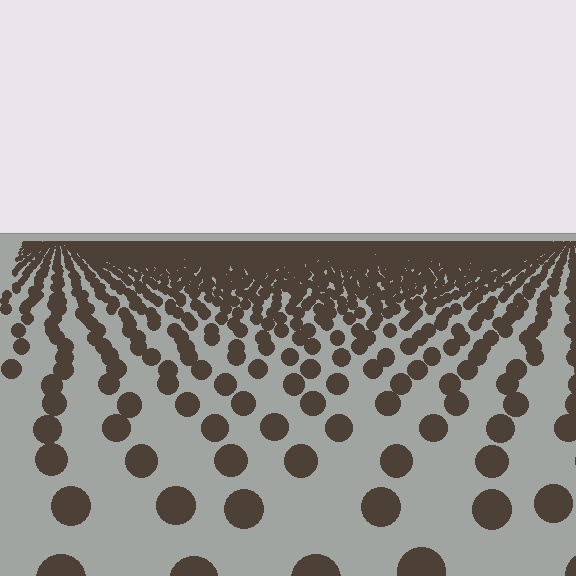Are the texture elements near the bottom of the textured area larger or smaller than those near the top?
Larger. Near the bottom, elements are closer to the viewer and appear at a bigger on-screen size.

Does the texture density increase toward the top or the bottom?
Density increases toward the top.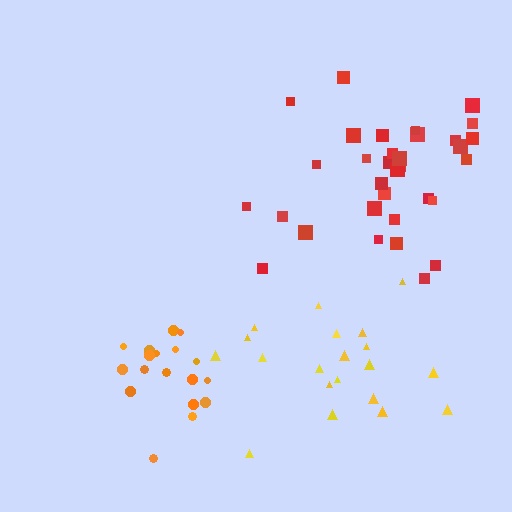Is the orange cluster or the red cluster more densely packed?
Orange.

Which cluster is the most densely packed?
Orange.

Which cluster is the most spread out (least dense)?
Yellow.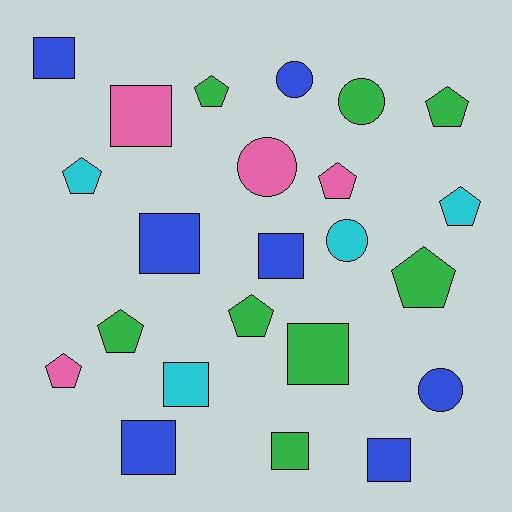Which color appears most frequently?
Green, with 8 objects.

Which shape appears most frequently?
Pentagon, with 9 objects.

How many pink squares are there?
There is 1 pink square.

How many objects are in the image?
There are 23 objects.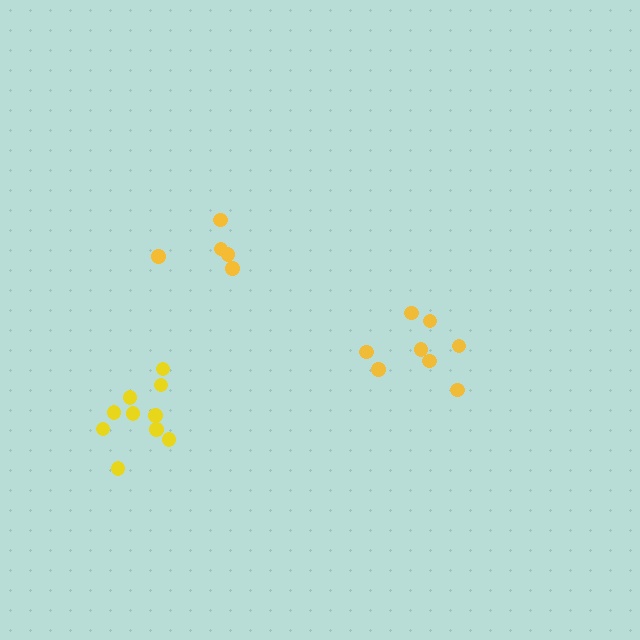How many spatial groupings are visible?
There are 3 spatial groupings.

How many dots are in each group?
Group 1: 8 dots, Group 2: 5 dots, Group 3: 10 dots (23 total).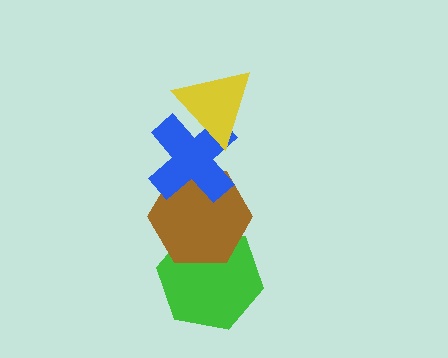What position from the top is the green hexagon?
The green hexagon is 4th from the top.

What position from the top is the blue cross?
The blue cross is 2nd from the top.